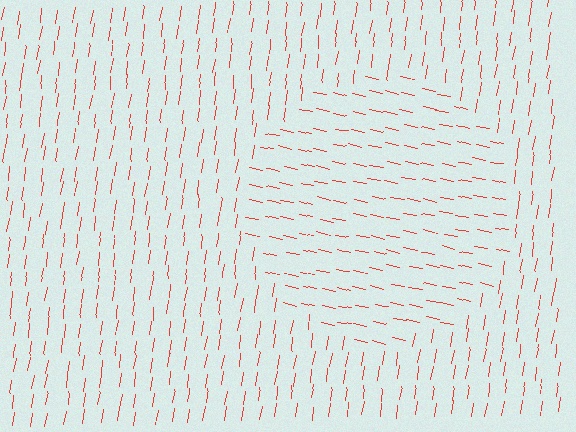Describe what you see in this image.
The image is filled with small red line segments. A circle region in the image has lines oriented differently from the surrounding lines, creating a visible texture boundary.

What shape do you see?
I see a circle.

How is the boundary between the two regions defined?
The boundary is defined purely by a change in line orientation (approximately 86 degrees difference). All lines are the same color and thickness.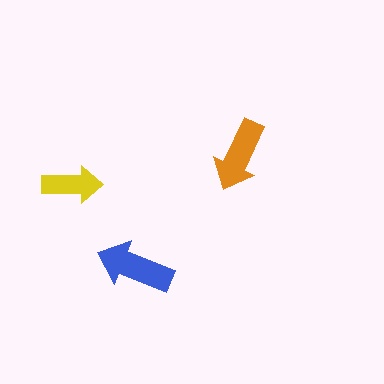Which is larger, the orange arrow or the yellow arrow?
The orange one.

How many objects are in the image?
There are 3 objects in the image.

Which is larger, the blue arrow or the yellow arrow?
The blue one.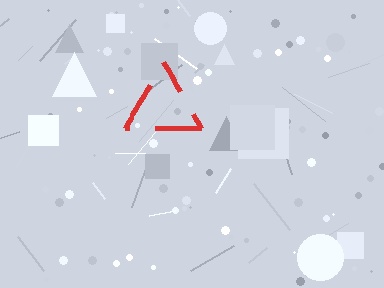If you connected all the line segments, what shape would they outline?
They would outline a triangle.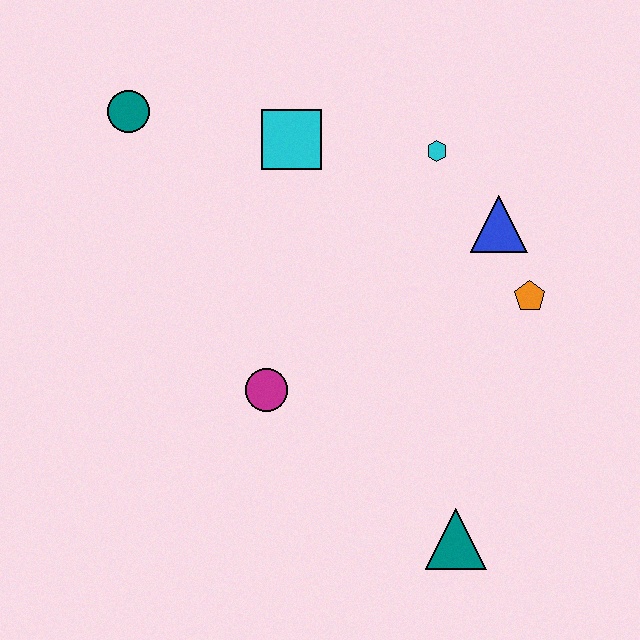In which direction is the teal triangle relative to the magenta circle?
The teal triangle is to the right of the magenta circle.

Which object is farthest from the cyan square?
The teal triangle is farthest from the cyan square.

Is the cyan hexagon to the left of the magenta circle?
No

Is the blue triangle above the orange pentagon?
Yes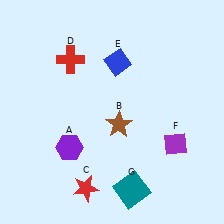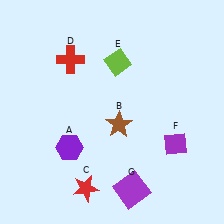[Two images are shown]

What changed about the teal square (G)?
In Image 1, G is teal. In Image 2, it changed to purple.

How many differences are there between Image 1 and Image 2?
There are 2 differences between the two images.